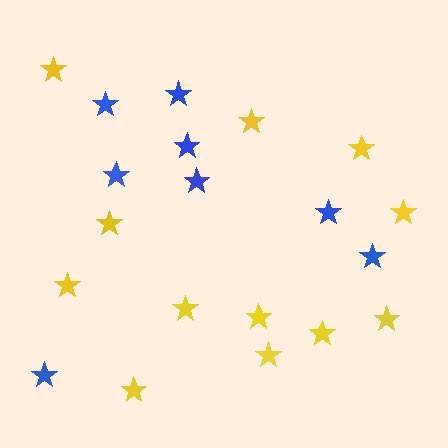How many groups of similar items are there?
There are 2 groups: one group of yellow stars (12) and one group of blue stars (8).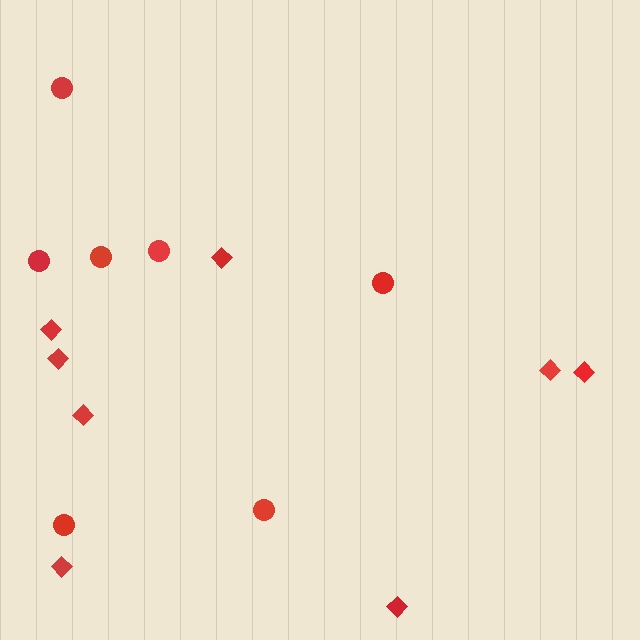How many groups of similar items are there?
There are 2 groups: one group of diamonds (8) and one group of circles (7).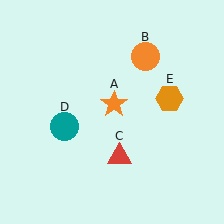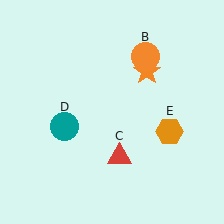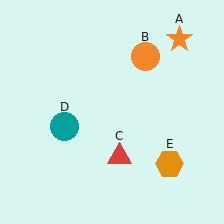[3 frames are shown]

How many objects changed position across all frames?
2 objects changed position: orange star (object A), orange hexagon (object E).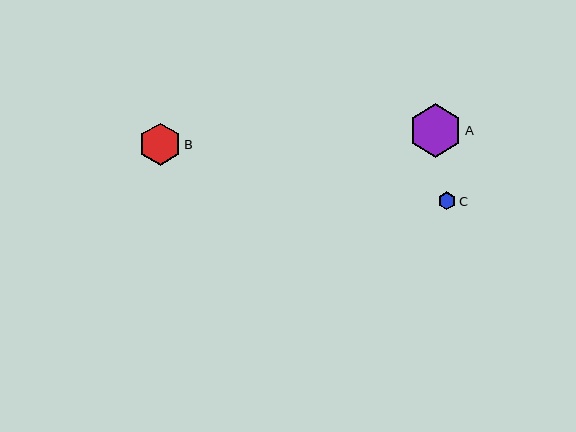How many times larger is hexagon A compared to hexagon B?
Hexagon A is approximately 1.3 times the size of hexagon B.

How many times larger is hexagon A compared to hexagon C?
Hexagon A is approximately 2.9 times the size of hexagon C.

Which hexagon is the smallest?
Hexagon C is the smallest with a size of approximately 18 pixels.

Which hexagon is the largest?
Hexagon A is the largest with a size of approximately 53 pixels.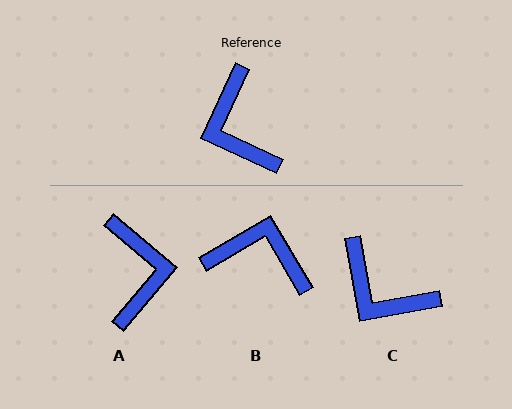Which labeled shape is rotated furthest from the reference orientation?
A, about 165 degrees away.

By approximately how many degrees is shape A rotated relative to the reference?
Approximately 165 degrees counter-clockwise.